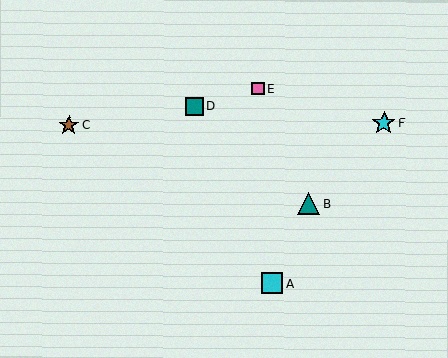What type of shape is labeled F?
Shape F is a cyan star.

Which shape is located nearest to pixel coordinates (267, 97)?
The pink square (labeled E) at (258, 89) is nearest to that location.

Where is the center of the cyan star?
The center of the cyan star is at (384, 123).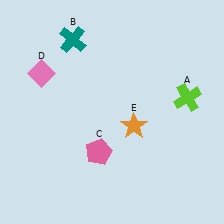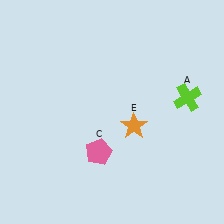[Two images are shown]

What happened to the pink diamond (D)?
The pink diamond (D) was removed in Image 2. It was in the top-left area of Image 1.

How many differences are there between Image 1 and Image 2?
There are 2 differences between the two images.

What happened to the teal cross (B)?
The teal cross (B) was removed in Image 2. It was in the top-left area of Image 1.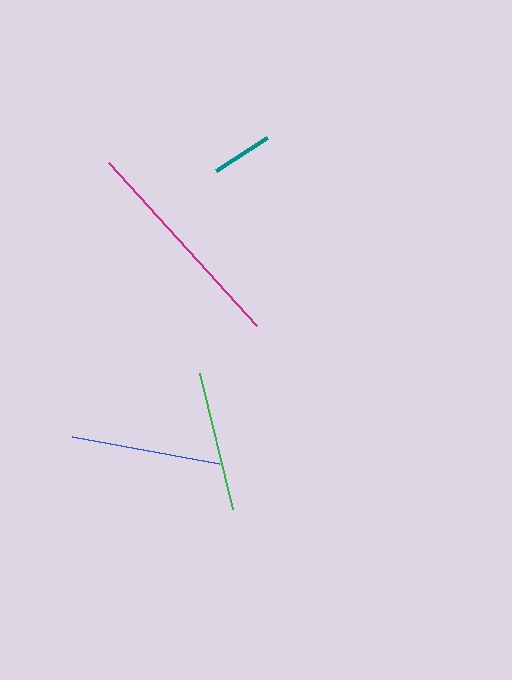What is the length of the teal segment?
The teal segment is approximately 60 pixels long.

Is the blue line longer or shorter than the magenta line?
The magenta line is longer than the blue line.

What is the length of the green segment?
The green segment is approximately 139 pixels long.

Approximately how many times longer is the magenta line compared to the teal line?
The magenta line is approximately 3.6 times the length of the teal line.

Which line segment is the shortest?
The teal line is the shortest at approximately 60 pixels.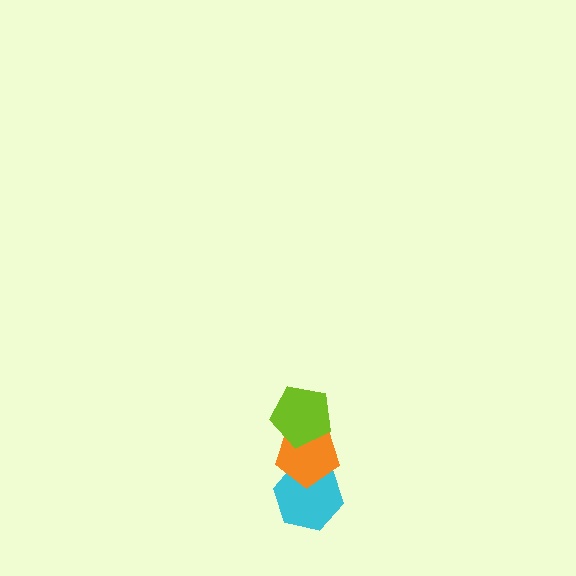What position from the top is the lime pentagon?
The lime pentagon is 1st from the top.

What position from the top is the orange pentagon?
The orange pentagon is 2nd from the top.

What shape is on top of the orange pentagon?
The lime pentagon is on top of the orange pentagon.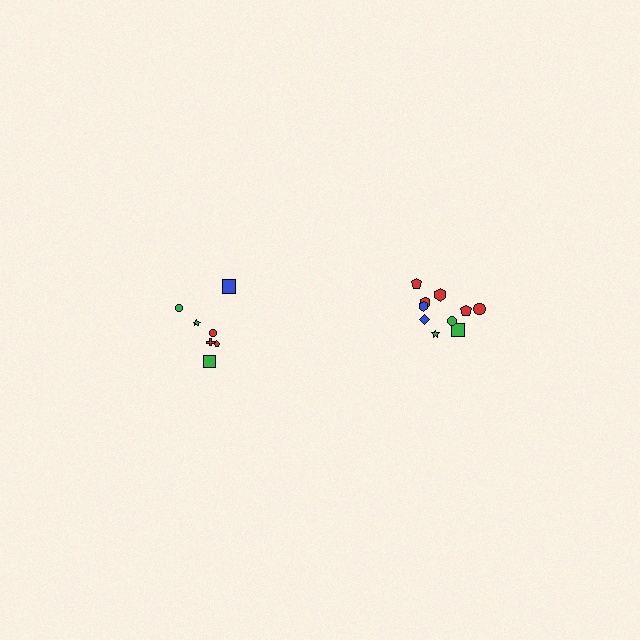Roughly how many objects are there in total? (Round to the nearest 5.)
Roughly 15 objects in total.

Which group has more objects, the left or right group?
The right group.